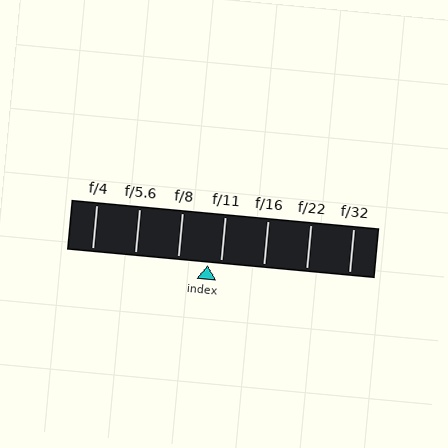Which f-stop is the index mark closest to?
The index mark is closest to f/11.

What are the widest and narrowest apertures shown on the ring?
The widest aperture shown is f/4 and the narrowest is f/32.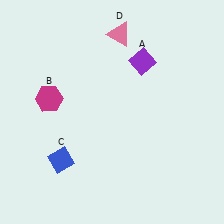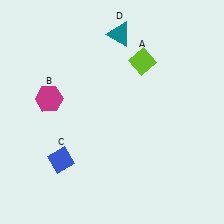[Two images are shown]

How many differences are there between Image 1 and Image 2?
There are 2 differences between the two images.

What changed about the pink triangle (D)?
In Image 1, D is pink. In Image 2, it changed to teal.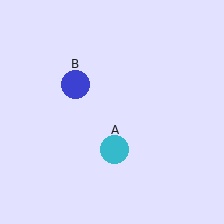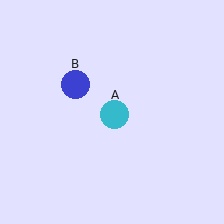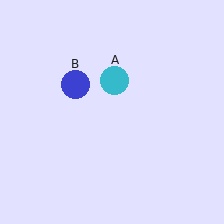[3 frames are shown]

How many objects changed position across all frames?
1 object changed position: cyan circle (object A).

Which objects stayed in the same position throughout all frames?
Blue circle (object B) remained stationary.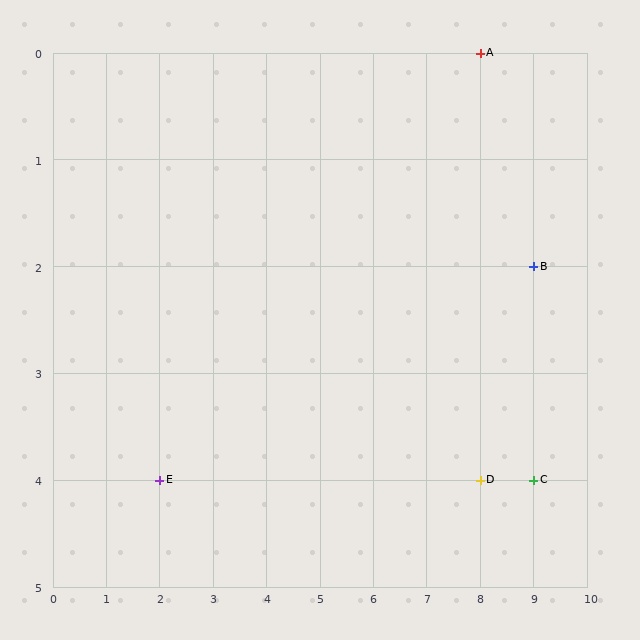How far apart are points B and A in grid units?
Points B and A are 1 column and 2 rows apart (about 2.2 grid units diagonally).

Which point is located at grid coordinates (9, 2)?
Point B is at (9, 2).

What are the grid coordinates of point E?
Point E is at grid coordinates (2, 4).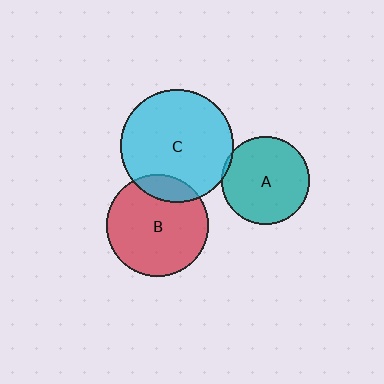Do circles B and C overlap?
Yes.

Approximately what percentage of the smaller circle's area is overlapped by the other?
Approximately 15%.